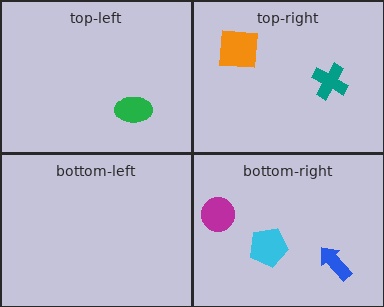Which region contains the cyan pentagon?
The bottom-right region.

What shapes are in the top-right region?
The teal cross, the orange square.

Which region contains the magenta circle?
The bottom-right region.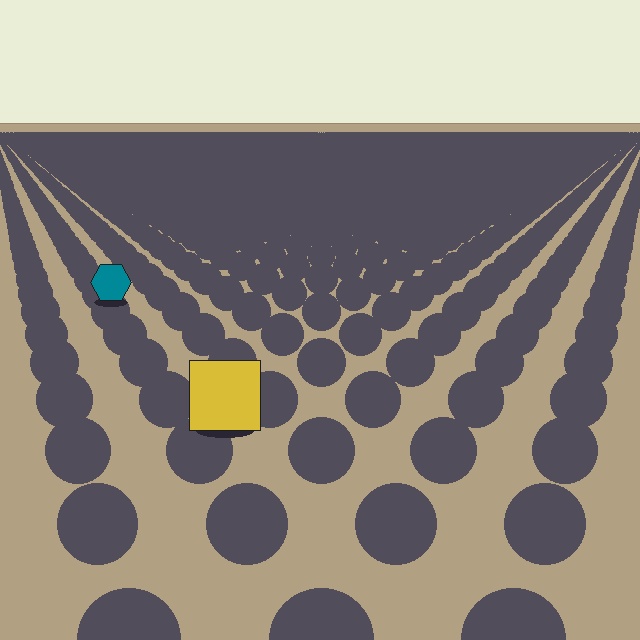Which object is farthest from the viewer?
The teal hexagon is farthest from the viewer. It appears smaller and the ground texture around it is denser.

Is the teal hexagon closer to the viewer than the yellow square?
No. The yellow square is closer — you can tell from the texture gradient: the ground texture is coarser near it.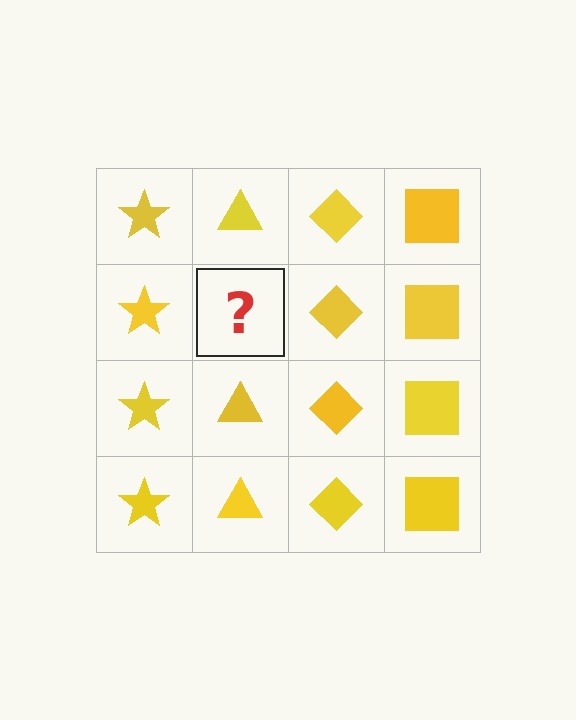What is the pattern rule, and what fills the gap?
The rule is that each column has a consistent shape. The gap should be filled with a yellow triangle.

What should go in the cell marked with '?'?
The missing cell should contain a yellow triangle.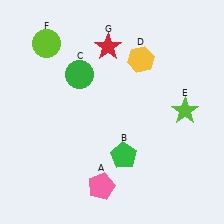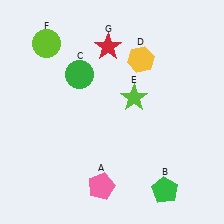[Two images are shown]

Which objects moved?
The objects that moved are: the green pentagon (B), the lime star (E).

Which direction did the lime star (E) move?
The lime star (E) moved left.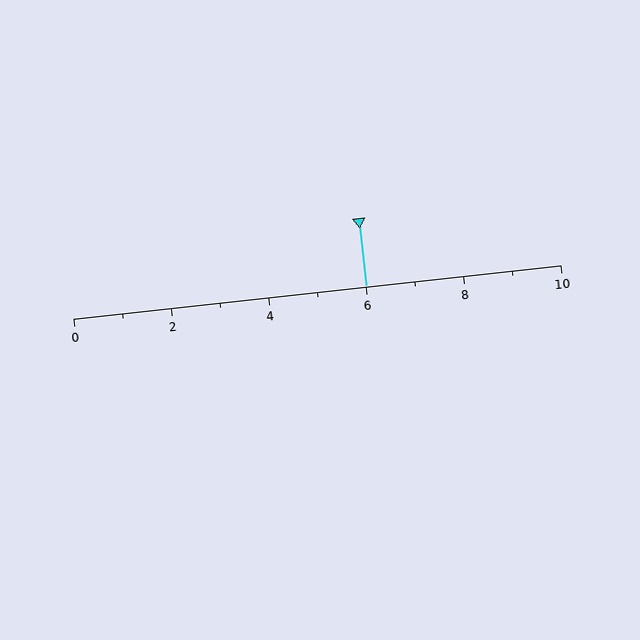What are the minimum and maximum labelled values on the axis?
The axis runs from 0 to 10.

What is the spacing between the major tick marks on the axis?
The major ticks are spaced 2 apart.